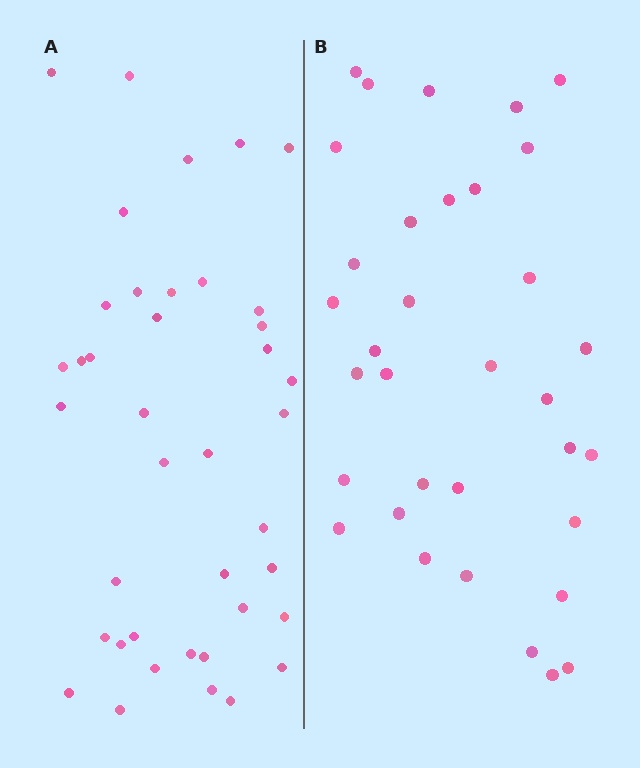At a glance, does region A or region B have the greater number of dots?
Region A (the left region) has more dots.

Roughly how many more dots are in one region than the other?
Region A has about 6 more dots than region B.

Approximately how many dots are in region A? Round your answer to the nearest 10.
About 40 dots.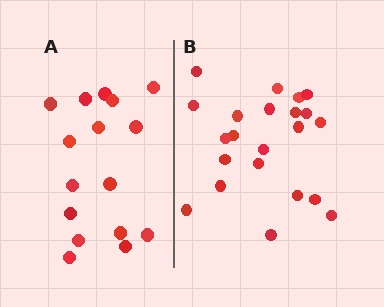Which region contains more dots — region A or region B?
Region B (the right region) has more dots.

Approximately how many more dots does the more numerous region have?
Region B has about 6 more dots than region A.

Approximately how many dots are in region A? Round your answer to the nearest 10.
About 20 dots. (The exact count is 16, which rounds to 20.)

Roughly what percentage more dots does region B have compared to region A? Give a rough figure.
About 40% more.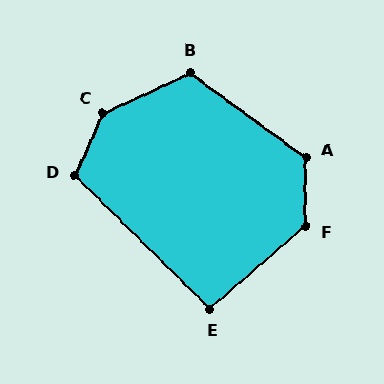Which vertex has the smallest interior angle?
E, at approximately 94 degrees.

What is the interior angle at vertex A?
Approximately 126 degrees (obtuse).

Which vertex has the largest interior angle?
C, at approximately 139 degrees.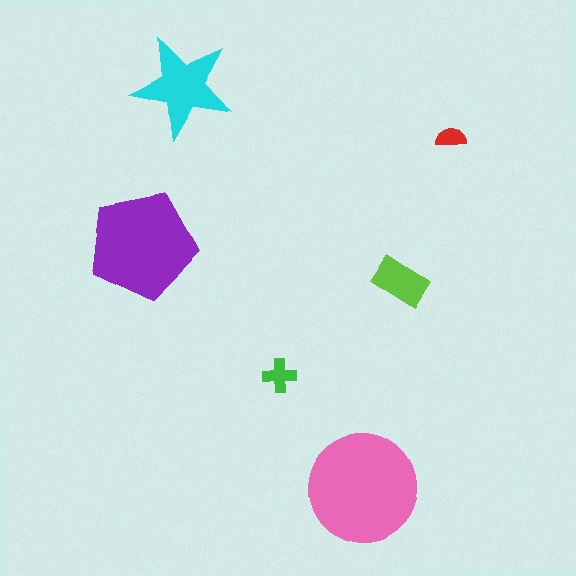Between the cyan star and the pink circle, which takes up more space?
The pink circle.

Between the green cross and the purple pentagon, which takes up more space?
The purple pentagon.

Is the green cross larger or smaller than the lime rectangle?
Smaller.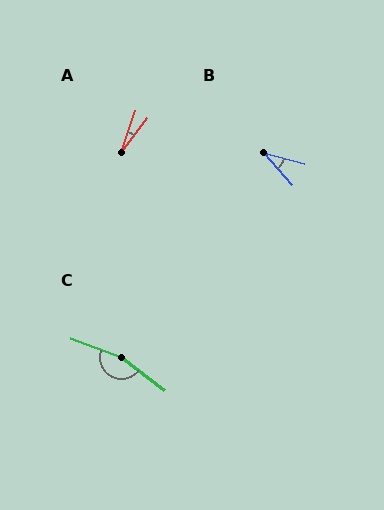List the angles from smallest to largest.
A (18°), B (33°), C (163°).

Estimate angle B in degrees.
Approximately 33 degrees.